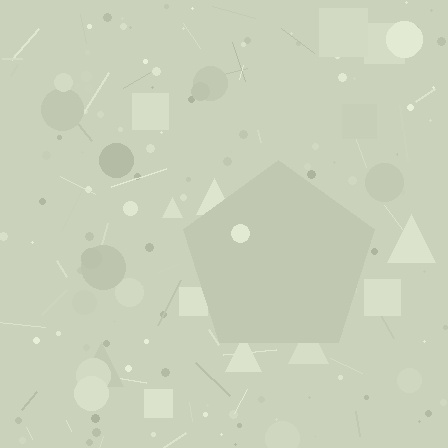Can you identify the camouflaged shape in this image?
The camouflaged shape is a pentagon.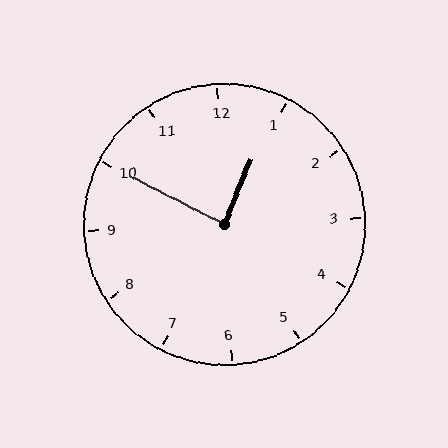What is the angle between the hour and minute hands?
Approximately 85 degrees.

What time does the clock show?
12:50.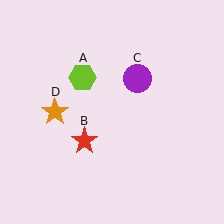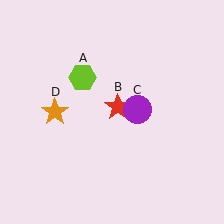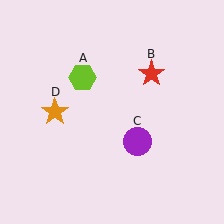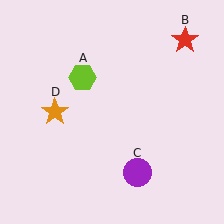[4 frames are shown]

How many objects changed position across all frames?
2 objects changed position: red star (object B), purple circle (object C).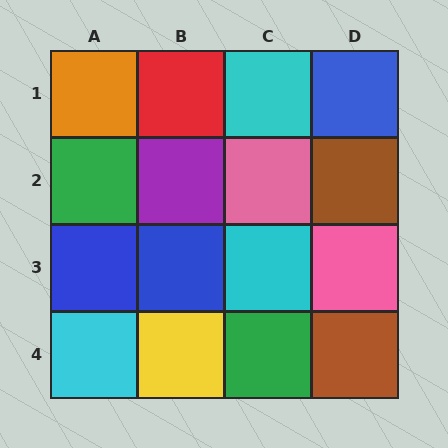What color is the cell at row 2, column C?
Pink.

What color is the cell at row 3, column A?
Blue.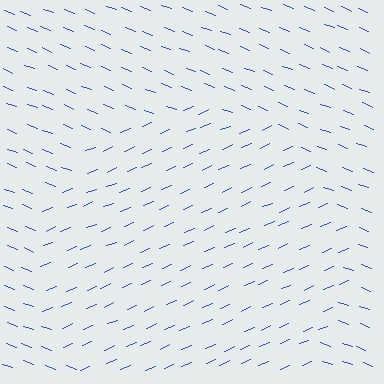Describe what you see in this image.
The image is filled with small blue line segments. A circle region in the image has lines oriented differently from the surrounding lines, creating a visible texture boundary.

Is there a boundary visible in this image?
Yes, there is a texture boundary formed by a change in line orientation.